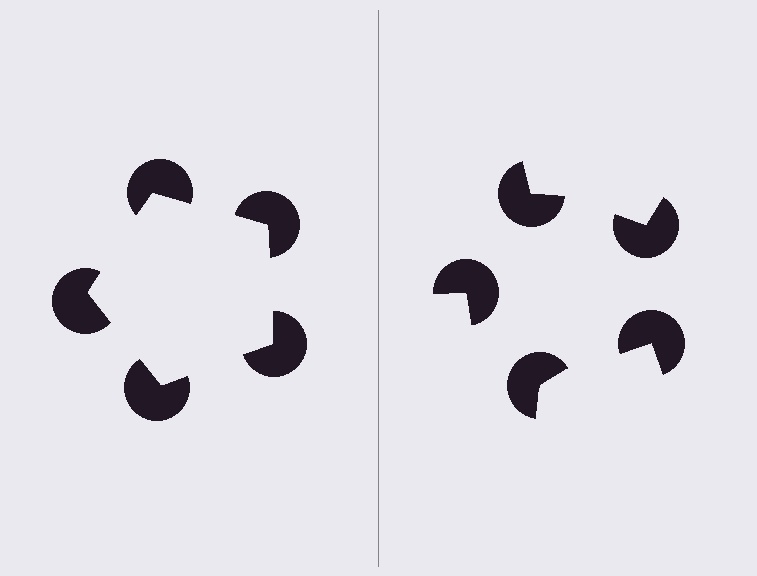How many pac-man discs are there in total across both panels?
10 — 5 on each side.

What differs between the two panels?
The pac-man discs are positioned identically on both sides; only the wedge orientations differ. On the left they align to a pentagon; on the right they are misaligned.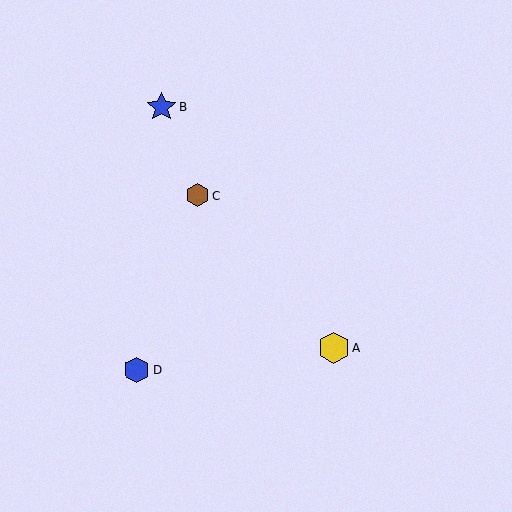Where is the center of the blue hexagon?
The center of the blue hexagon is at (136, 370).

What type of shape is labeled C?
Shape C is a brown hexagon.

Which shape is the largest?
The yellow hexagon (labeled A) is the largest.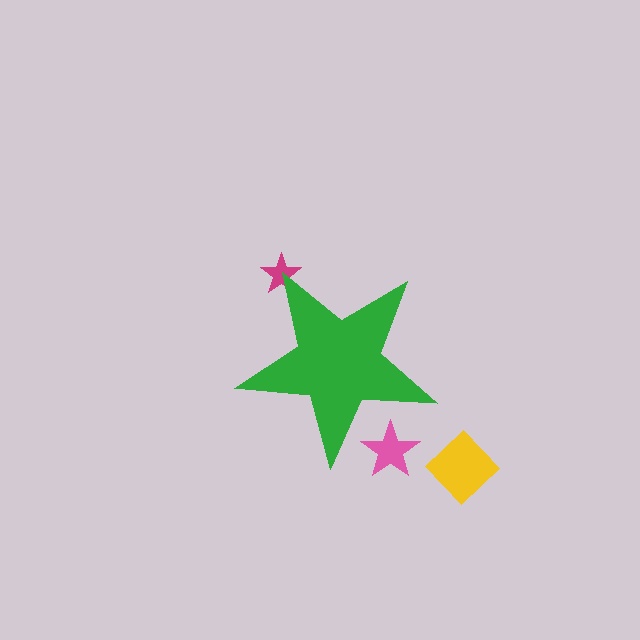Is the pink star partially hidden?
Yes, the pink star is partially hidden behind the green star.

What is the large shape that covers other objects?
A green star.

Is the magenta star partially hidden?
Yes, the magenta star is partially hidden behind the green star.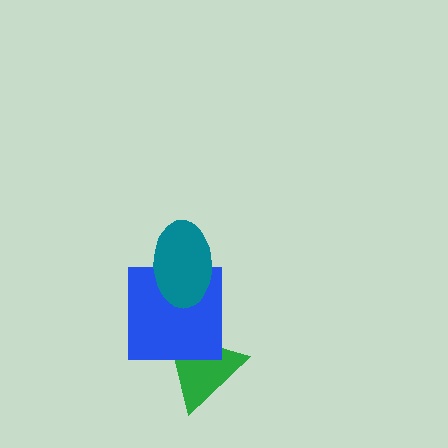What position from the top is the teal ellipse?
The teal ellipse is 1st from the top.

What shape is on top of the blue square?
The teal ellipse is on top of the blue square.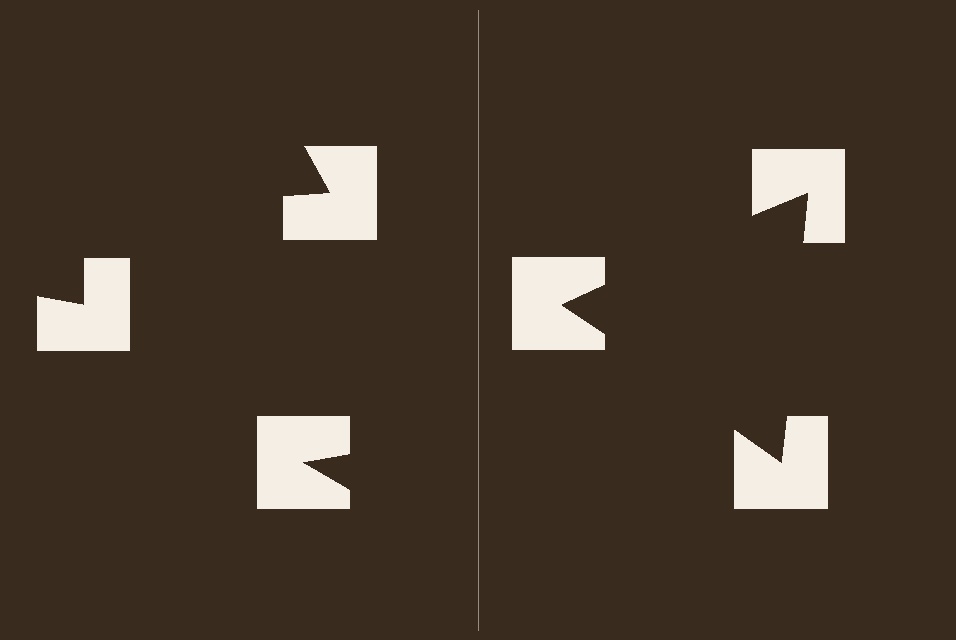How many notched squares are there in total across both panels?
6 — 3 on each side.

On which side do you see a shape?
An illusory triangle appears on the right side. On the left side the wedge cuts are rotated, so no coherent shape forms.